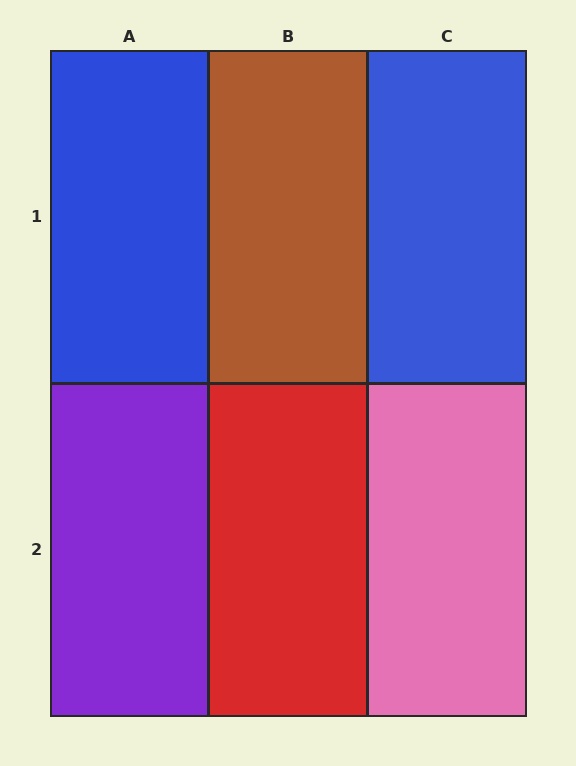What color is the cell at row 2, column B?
Red.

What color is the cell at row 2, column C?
Pink.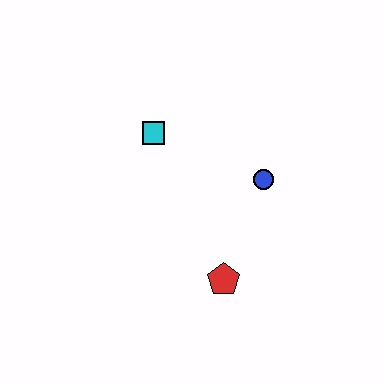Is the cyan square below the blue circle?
No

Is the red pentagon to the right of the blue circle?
No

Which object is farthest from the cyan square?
The red pentagon is farthest from the cyan square.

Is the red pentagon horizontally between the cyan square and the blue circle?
Yes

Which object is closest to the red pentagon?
The blue circle is closest to the red pentagon.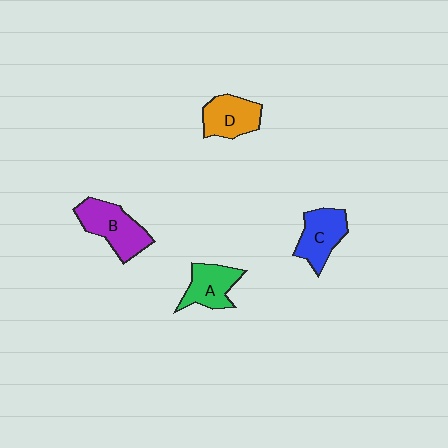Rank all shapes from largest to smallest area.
From largest to smallest: B (purple), C (blue), D (orange), A (green).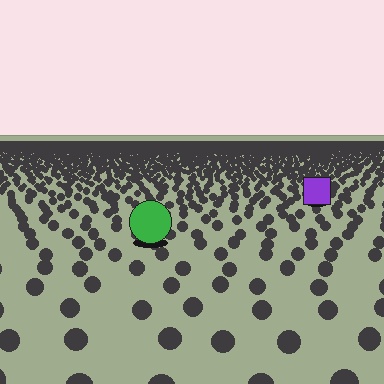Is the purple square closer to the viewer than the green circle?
No. The green circle is closer — you can tell from the texture gradient: the ground texture is coarser near it.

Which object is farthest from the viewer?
The purple square is farthest from the viewer. It appears smaller and the ground texture around it is denser.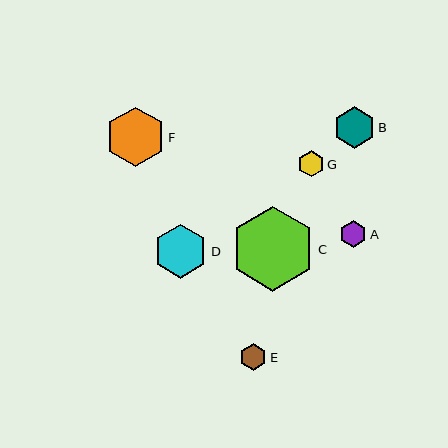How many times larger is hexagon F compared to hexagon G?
Hexagon F is approximately 2.2 times the size of hexagon G.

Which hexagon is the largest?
Hexagon C is the largest with a size of approximately 85 pixels.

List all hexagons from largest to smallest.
From largest to smallest: C, F, D, B, A, G, E.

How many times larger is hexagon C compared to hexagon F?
Hexagon C is approximately 1.4 times the size of hexagon F.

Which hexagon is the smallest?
Hexagon E is the smallest with a size of approximately 26 pixels.